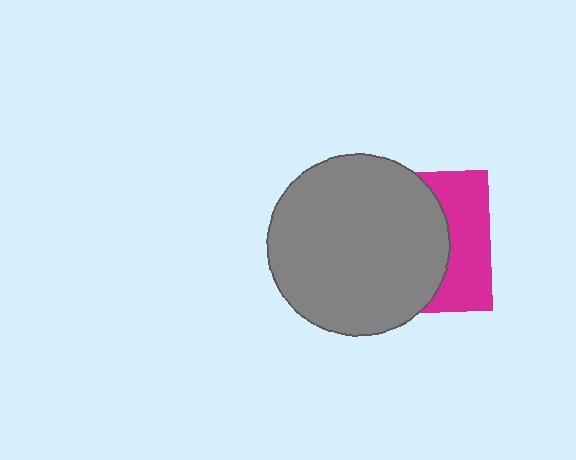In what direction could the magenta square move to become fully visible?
The magenta square could move right. That would shift it out from behind the gray circle entirely.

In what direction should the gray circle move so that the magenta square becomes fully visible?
The gray circle should move left. That is the shortest direction to clear the overlap and leave the magenta square fully visible.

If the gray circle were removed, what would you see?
You would see the complete magenta square.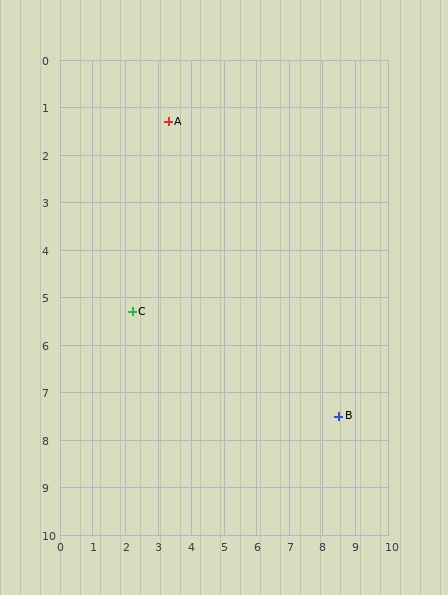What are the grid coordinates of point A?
Point A is at approximately (3.3, 1.3).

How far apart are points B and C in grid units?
Points B and C are about 6.7 grid units apart.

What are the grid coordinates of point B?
Point B is at approximately (8.5, 7.5).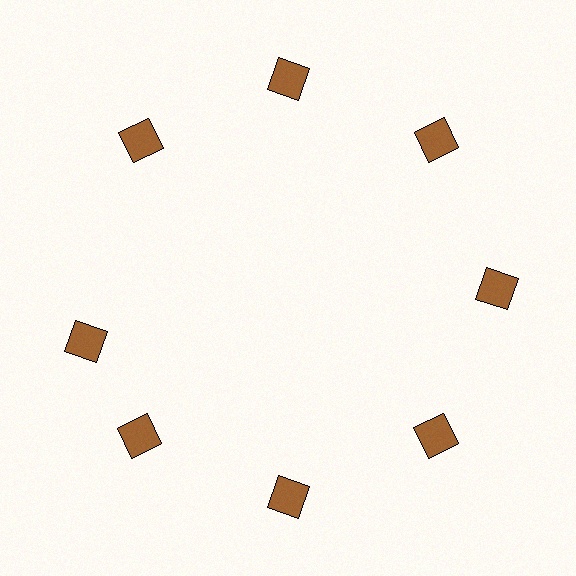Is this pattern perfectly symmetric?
No. The 8 brown squares are arranged in a ring, but one element near the 9 o'clock position is rotated out of alignment along the ring, breaking the 8-fold rotational symmetry.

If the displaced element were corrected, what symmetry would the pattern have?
It would have 8-fold rotational symmetry — the pattern would map onto itself every 45 degrees.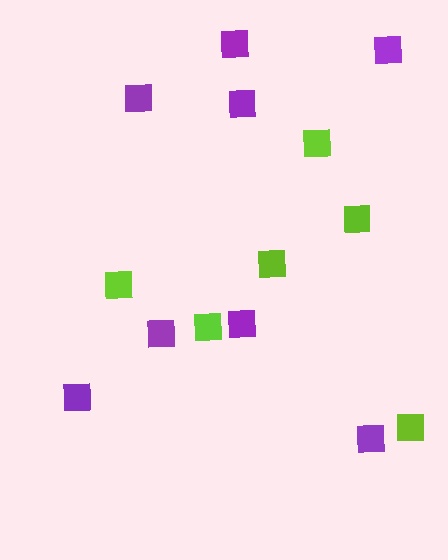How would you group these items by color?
There are 2 groups: one group of lime squares (6) and one group of purple squares (8).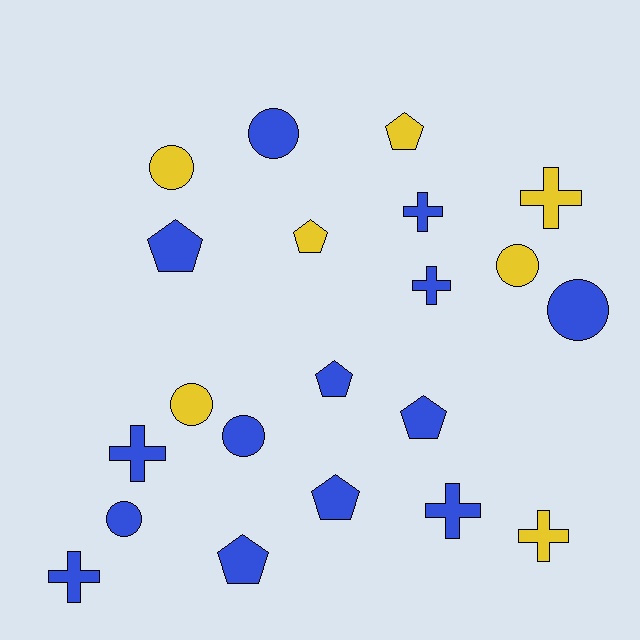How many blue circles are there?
There are 4 blue circles.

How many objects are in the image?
There are 21 objects.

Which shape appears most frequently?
Circle, with 7 objects.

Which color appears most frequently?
Blue, with 14 objects.